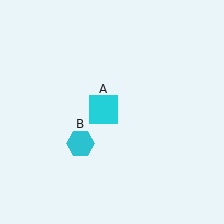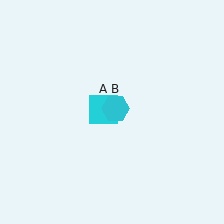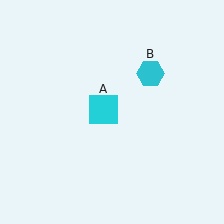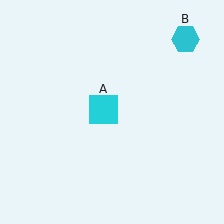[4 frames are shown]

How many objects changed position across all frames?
1 object changed position: cyan hexagon (object B).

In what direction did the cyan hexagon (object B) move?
The cyan hexagon (object B) moved up and to the right.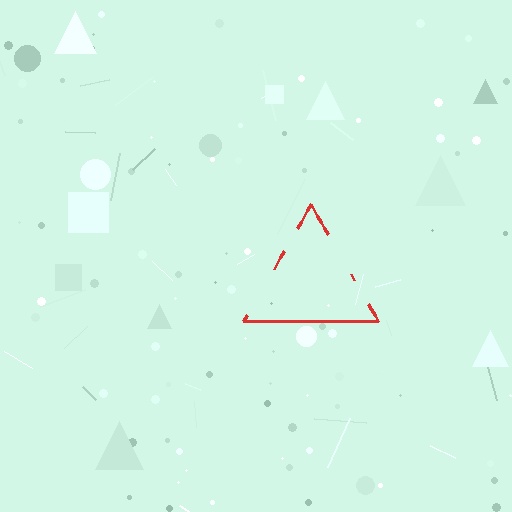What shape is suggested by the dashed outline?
The dashed outline suggests a triangle.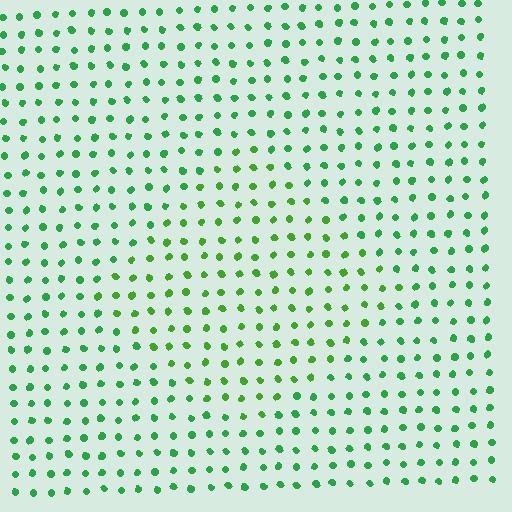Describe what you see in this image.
The image is filled with small green elements in a uniform arrangement. A diamond-shaped region is visible where the elements are tinted to a slightly different hue, forming a subtle color boundary.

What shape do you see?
I see a diamond.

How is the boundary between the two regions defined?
The boundary is defined purely by a slight shift in hue (about 26 degrees). Spacing, size, and orientation are identical on both sides.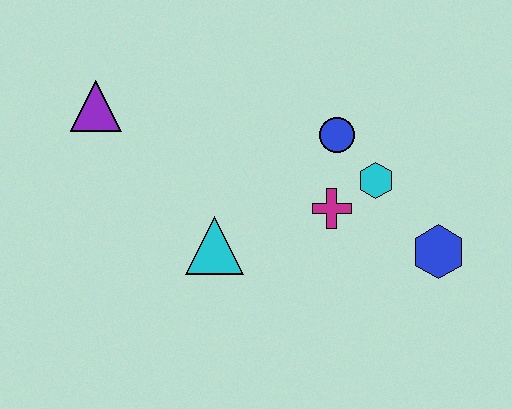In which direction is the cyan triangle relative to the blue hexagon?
The cyan triangle is to the left of the blue hexagon.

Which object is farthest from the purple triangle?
The blue hexagon is farthest from the purple triangle.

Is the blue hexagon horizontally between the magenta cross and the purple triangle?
No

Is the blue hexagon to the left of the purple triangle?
No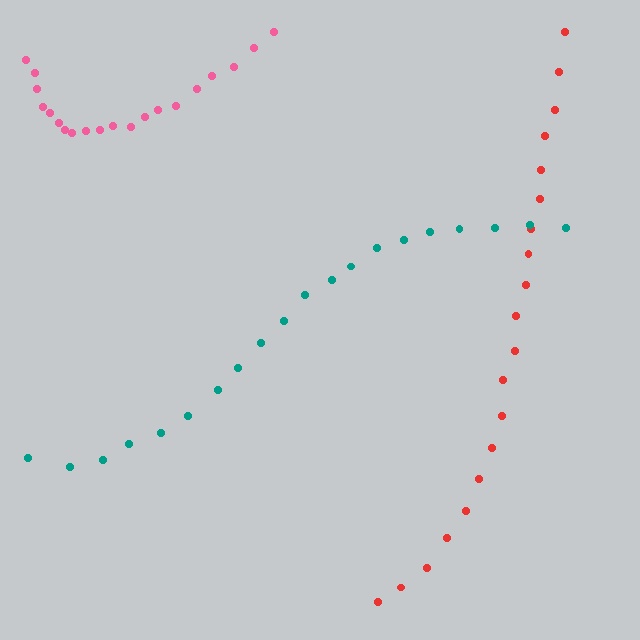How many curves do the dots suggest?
There are 3 distinct paths.